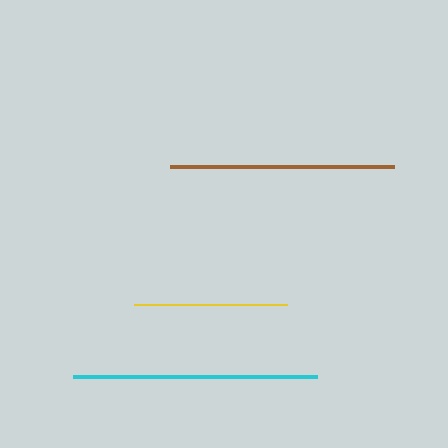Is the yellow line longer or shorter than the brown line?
The brown line is longer than the yellow line.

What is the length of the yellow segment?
The yellow segment is approximately 153 pixels long.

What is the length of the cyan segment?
The cyan segment is approximately 244 pixels long.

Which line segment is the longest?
The cyan line is the longest at approximately 244 pixels.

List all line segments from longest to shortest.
From longest to shortest: cyan, brown, yellow.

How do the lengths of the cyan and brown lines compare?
The cyan and brown lines are approximately the same length.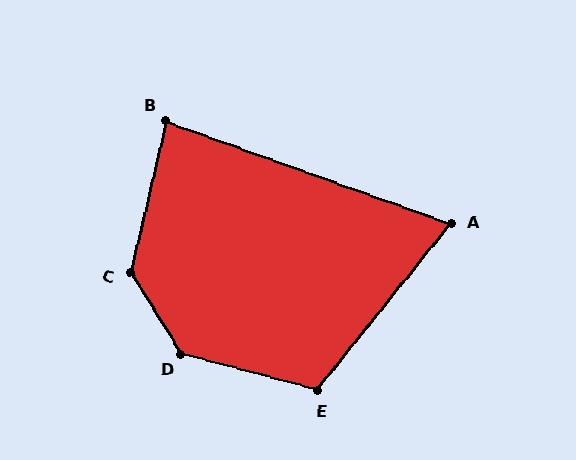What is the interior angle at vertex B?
Approximately 84 degrees (acute).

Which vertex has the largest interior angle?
D, at approximately 137 degrees.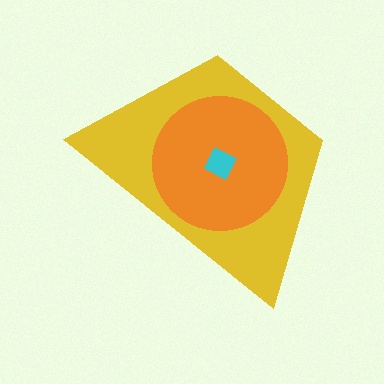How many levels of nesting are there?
3.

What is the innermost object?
The cyan diamond.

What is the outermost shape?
The yellow trapezoid.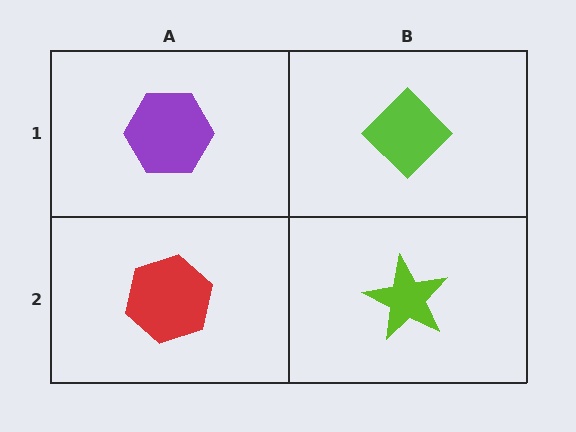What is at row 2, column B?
A lime star.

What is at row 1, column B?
A lime diamond.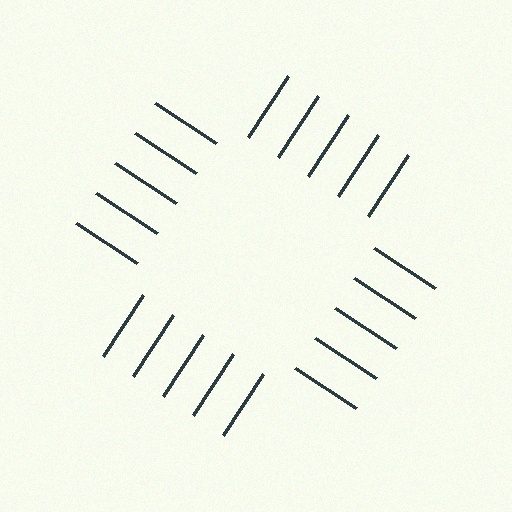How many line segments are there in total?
20 — 5 along each of the 4 edges.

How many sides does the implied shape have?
4 sides — the line-ends trace a square.